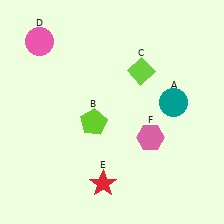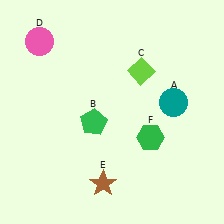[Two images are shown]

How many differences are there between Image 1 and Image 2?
There are 3 differences between the two images.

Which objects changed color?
B changed from lime to green. E changed from red to brown. F changed from pink to green.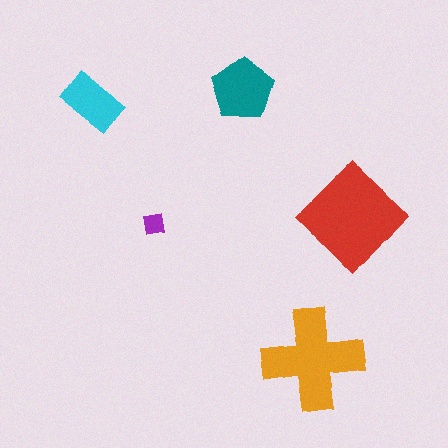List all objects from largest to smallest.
The red diamond, the orange cross, the teal pentagon, the cyan rectangle, the purple square.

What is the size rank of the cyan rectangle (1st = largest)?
4th.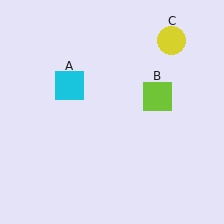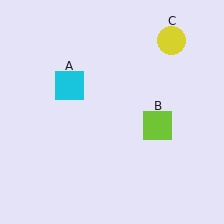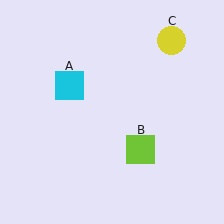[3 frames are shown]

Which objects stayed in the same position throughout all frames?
Cyan square (object A) and yellow circle (object C) remained stationary.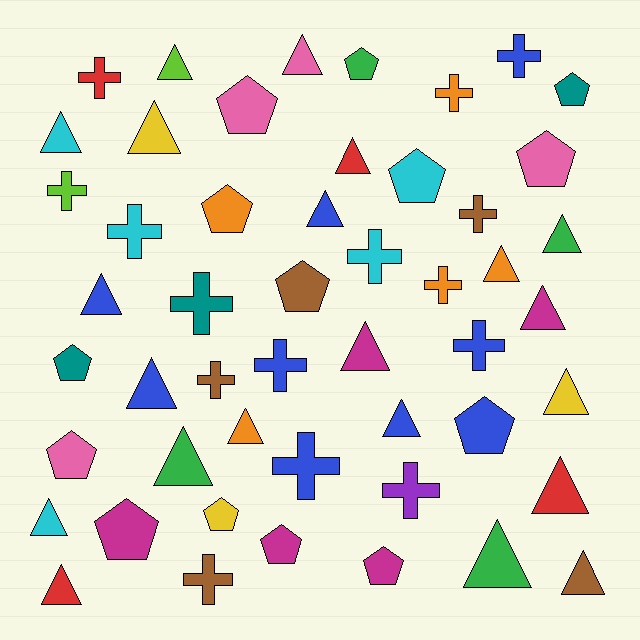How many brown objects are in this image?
There are 5 brown objects.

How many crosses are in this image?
There are 15 crosses.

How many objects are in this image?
There are 50 objects.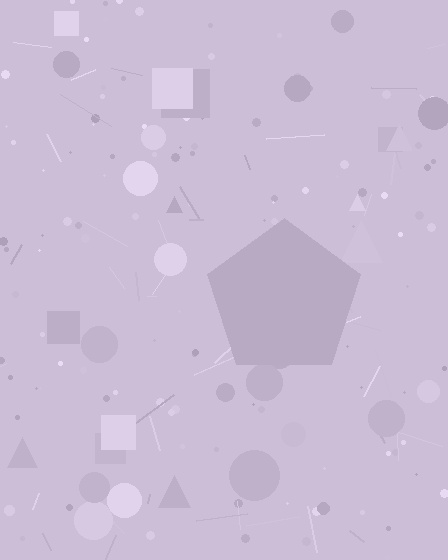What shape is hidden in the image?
A pentagon is hidden in the image.